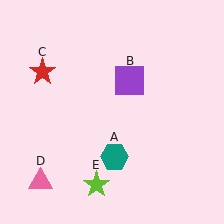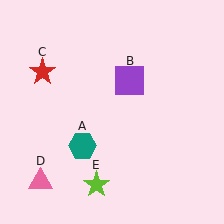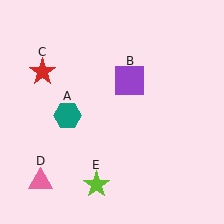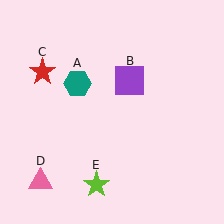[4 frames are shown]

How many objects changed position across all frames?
1 object changed position: teal hexagon (object A).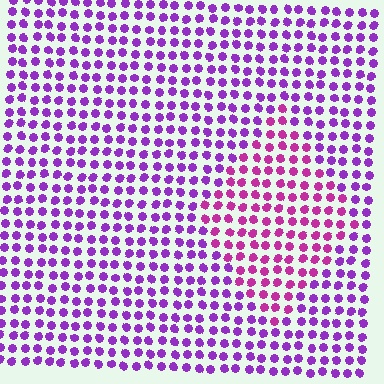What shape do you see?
I see a diamond.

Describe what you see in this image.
The image is filled with small purple elements in a uniform arrangement. A diamond-shaped region is visible where the elements are tinted to a slightly different hue, forming a subtle color boundary.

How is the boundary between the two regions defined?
The boundary is defined purely by a slight shift in hue (about 33 degrees). Spacing, size, and orientation are identical on both sides.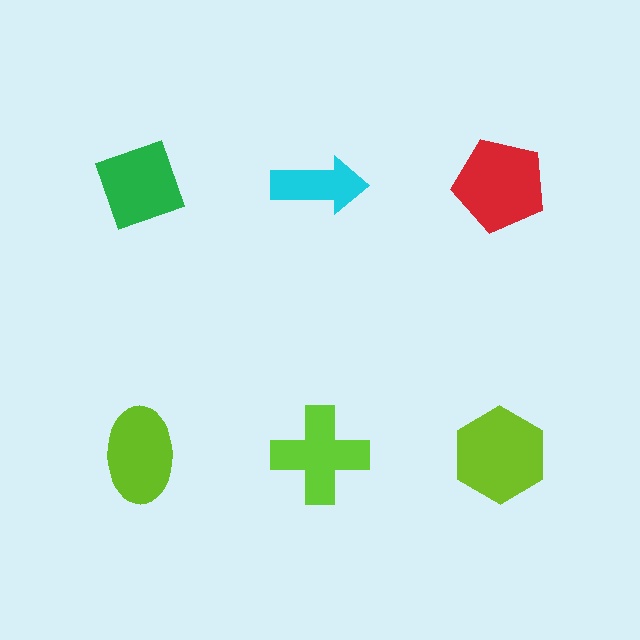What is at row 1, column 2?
A cyan arrow.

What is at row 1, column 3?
A red pentagon.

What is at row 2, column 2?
A lime cross.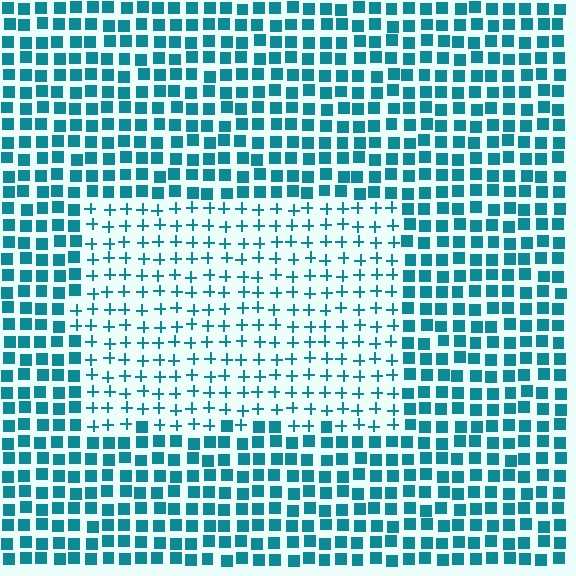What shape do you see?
I see a rectangle.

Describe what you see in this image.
The image is filled with small teal elements arranged in a uniform grid. A rectangle-shaped region contains plus signs, while the surrounding area contains squares. The boundary is defined purely by the change in element shape.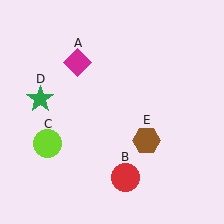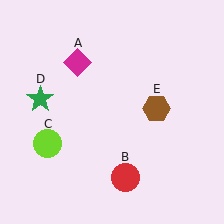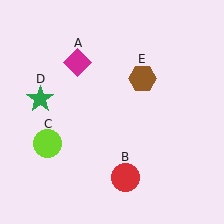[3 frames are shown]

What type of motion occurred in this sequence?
The brown hexagon (object E) rotated counterclockwise around the center of the scene.